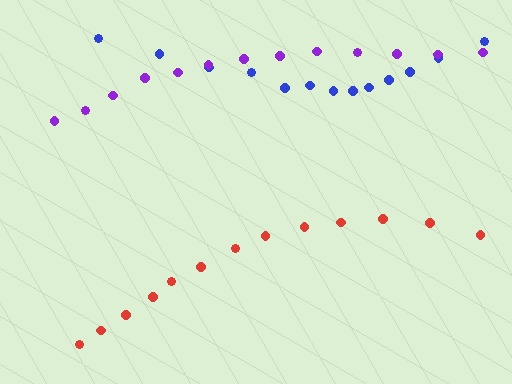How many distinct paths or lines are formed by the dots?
There are 3 distinct paths.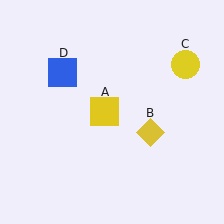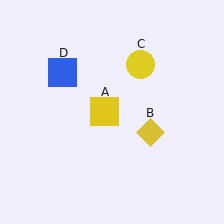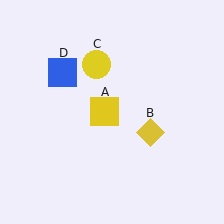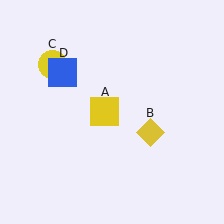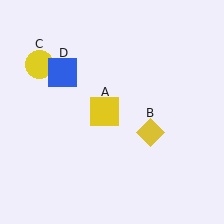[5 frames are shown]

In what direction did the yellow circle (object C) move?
The yellow circle (object C) moved left.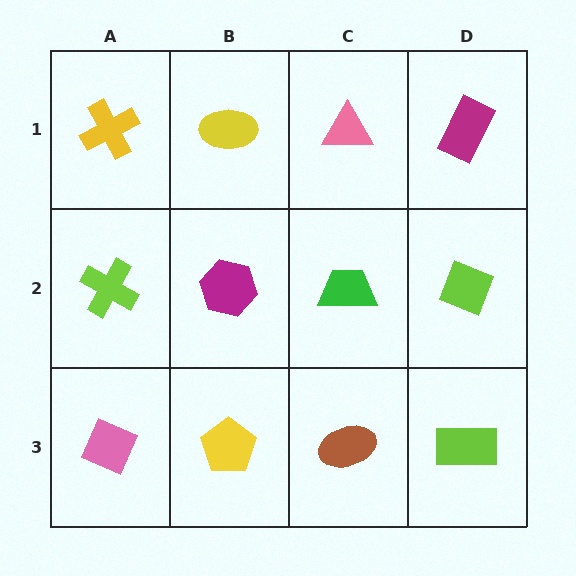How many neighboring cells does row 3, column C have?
3.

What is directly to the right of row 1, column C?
A magenta rectangle.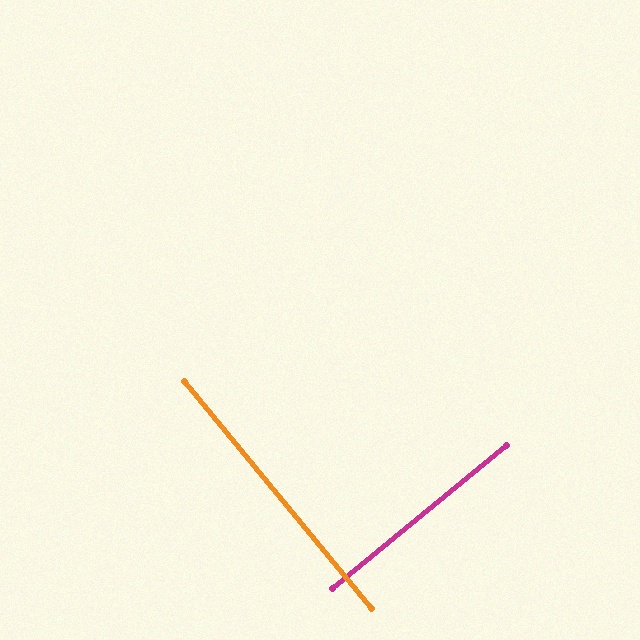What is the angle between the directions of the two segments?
Approximately 90 degrees.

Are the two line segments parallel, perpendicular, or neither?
Perpendicular — they meet at approximately 90°.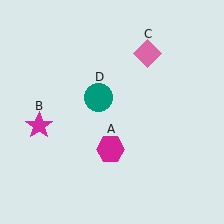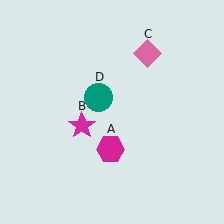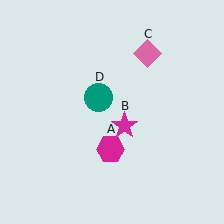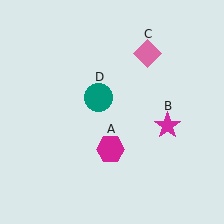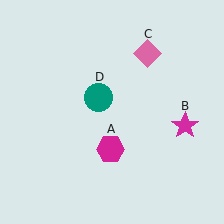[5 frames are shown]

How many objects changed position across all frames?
1 object changed position: magenta star (object B).